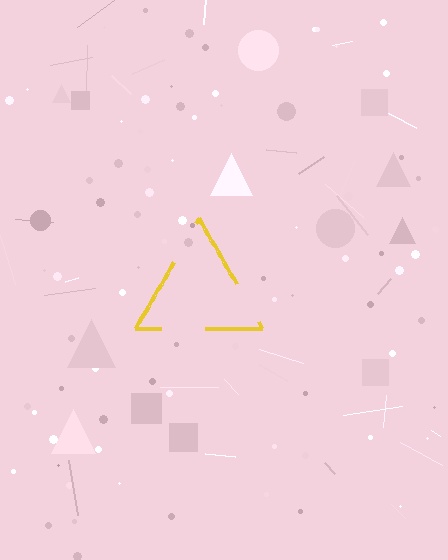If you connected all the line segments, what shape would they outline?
They would outline a triangle.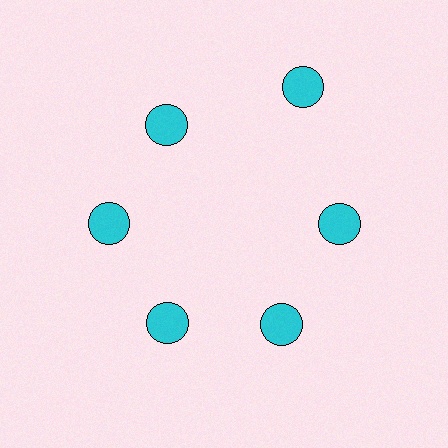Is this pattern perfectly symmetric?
No. The 6 cyan circles are arranged in a ring, but one element near the 1 o'clock position is pushed outward from the center, breaking the 6-fold rotational symmetry.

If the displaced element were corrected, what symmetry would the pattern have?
It would have 6-fold rotational symmetry — the pattern would map onto itself every 60 degrees.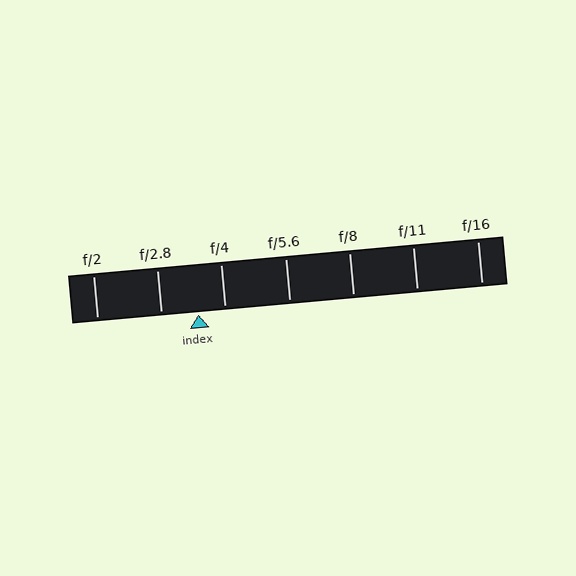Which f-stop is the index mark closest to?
The index mark is closest to f/4.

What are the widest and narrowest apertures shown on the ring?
The widest aperture shown is f/2 and the narrowest is f/16.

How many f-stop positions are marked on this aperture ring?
There are 7 f-stop positions marked.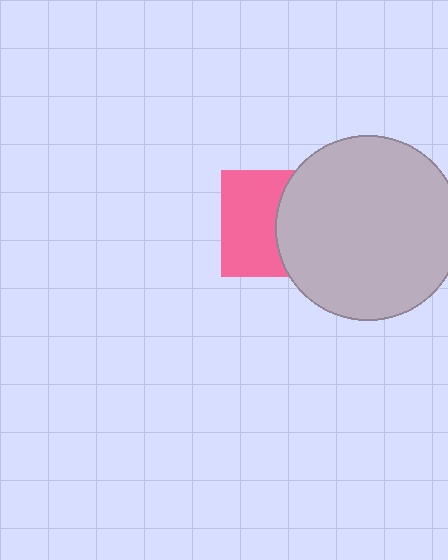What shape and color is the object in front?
The object in front is a light gray circle.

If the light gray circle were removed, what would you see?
You would see the complete pink square.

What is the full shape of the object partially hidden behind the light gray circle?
The partially hidden object is a pink square.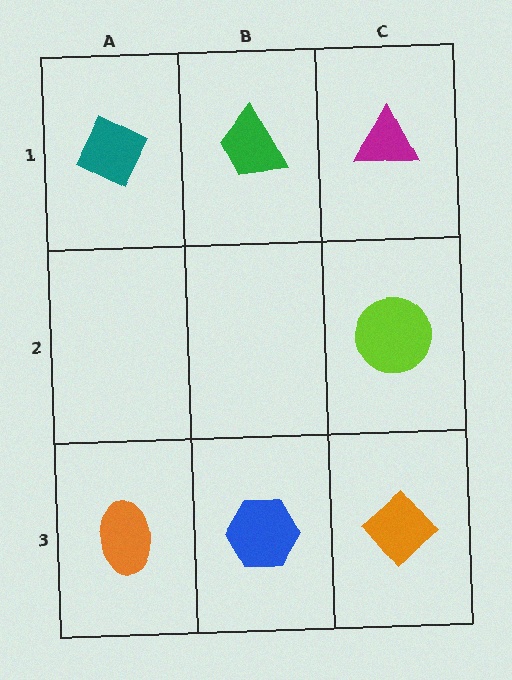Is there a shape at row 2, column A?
No, that cell is empty.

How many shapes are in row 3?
3 shapes.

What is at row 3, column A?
An orange ellipse.